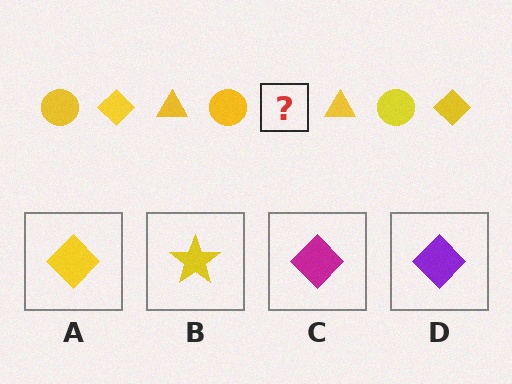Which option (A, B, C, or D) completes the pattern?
A.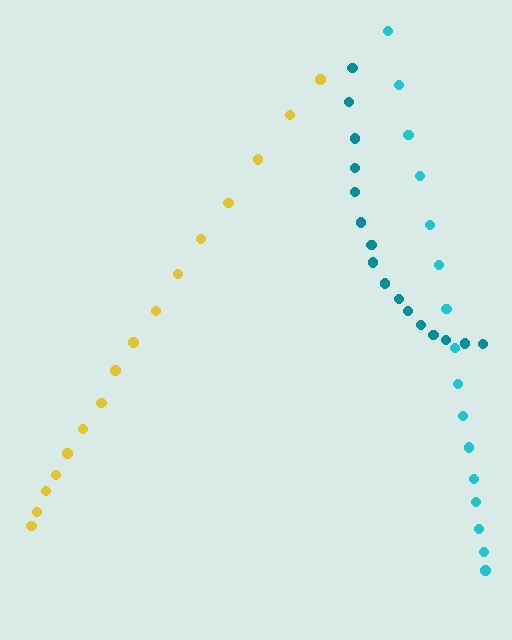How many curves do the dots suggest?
There are 3 distinct paths.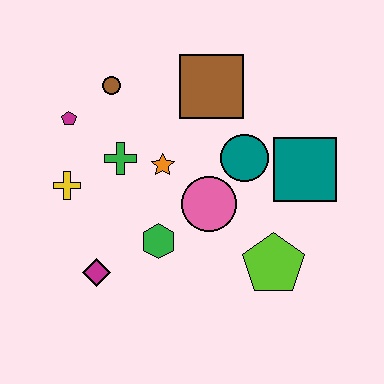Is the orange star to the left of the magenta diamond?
No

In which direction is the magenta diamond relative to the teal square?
The magenta diamond is to the left of the teal square.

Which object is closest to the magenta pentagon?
The brown circle is closest to the magenta pentagon.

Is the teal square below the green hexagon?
No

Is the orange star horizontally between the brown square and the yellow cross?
Yes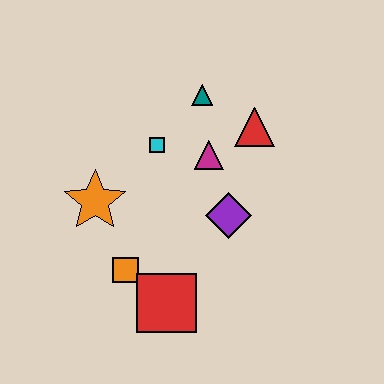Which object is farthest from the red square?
The teal triangle is farthest from the red square.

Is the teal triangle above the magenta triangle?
Yes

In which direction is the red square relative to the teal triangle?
The red square is below the teal triangle.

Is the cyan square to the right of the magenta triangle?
No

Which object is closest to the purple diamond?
The magenta triangle is closest to the purple diamond.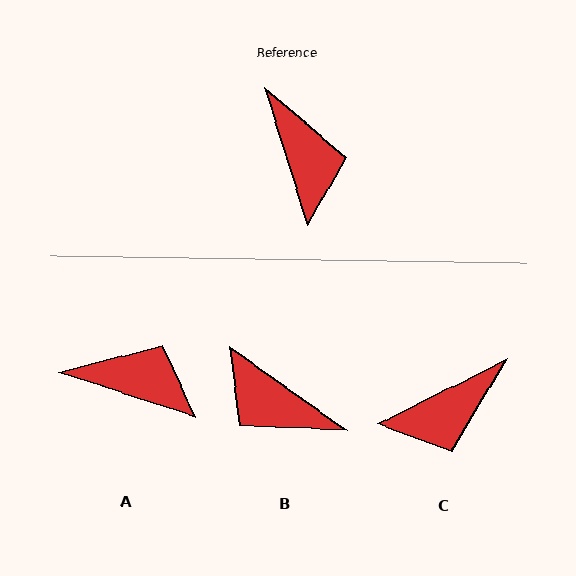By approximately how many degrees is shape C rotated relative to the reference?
Approximately 81 degrees clockwise.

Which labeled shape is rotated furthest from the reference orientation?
B, about 143 degrees away.